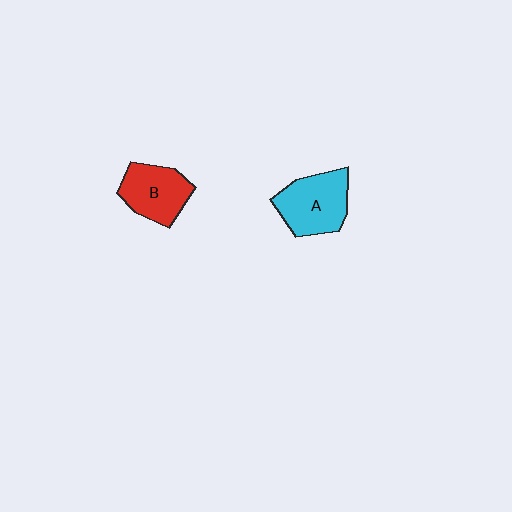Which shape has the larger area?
Shape A (cyan).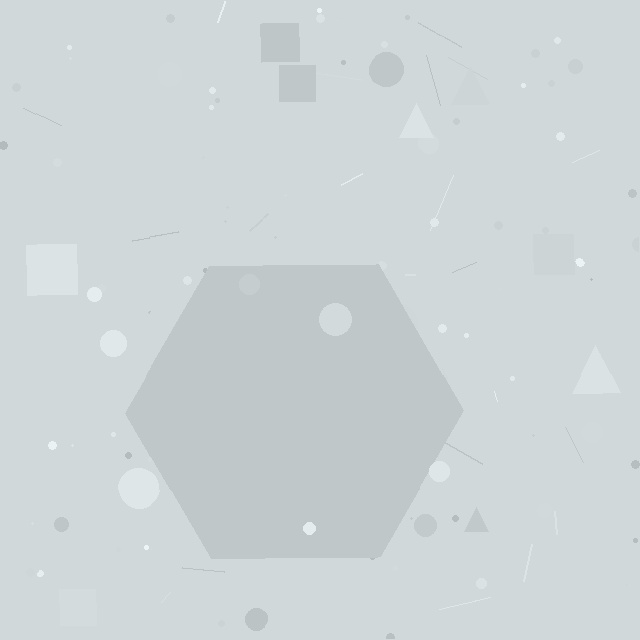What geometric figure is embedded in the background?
A hexagon is embedded in the background.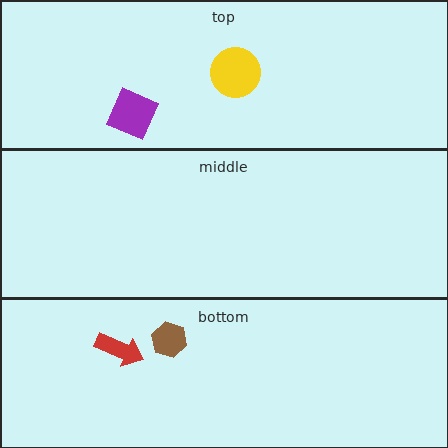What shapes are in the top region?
The yellow circle, the purple square.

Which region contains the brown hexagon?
The bottom region.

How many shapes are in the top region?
2.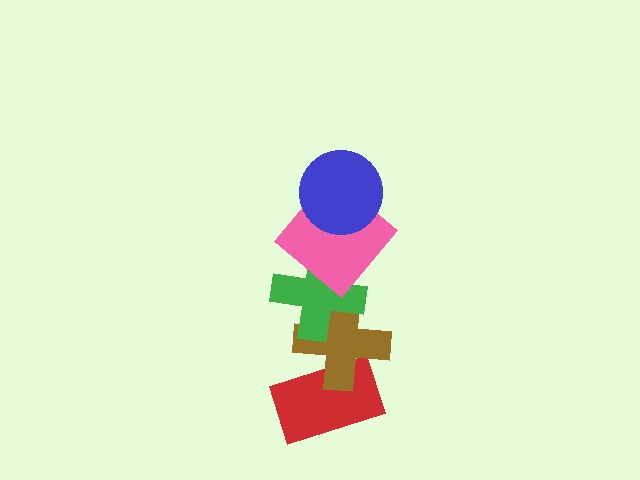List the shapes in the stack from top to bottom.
From top to bottom: the blue circle, the pink diamond, the green cross, the brown cross, the red rectangle.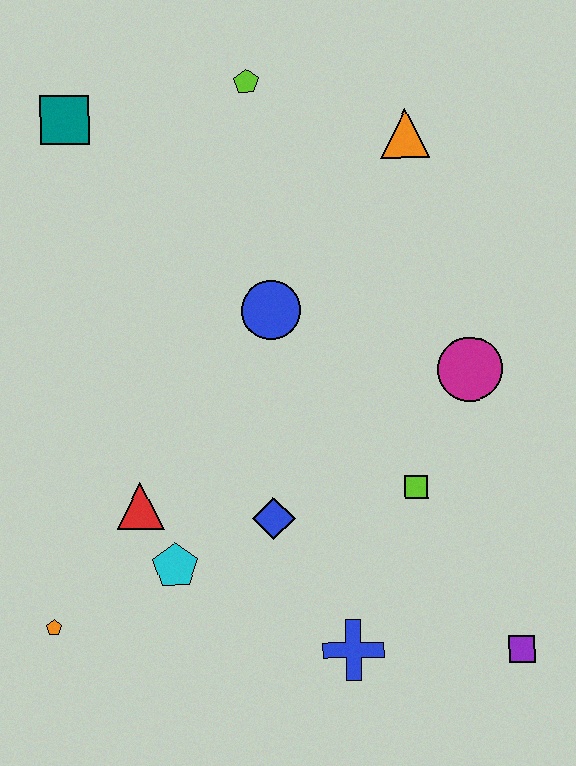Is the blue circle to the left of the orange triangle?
Yes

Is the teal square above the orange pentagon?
Yes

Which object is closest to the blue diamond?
The cyan pentagon is closest to the blue diamond.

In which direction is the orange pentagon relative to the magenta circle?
The orange pentagon is to the left of the magenta circle.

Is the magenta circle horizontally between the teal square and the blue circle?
No